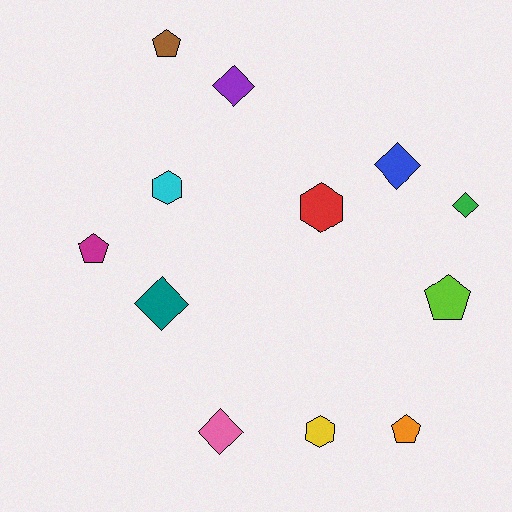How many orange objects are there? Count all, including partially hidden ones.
There is 1 orange object.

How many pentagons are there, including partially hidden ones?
There are 4 pentagons.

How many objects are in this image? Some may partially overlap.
There are 12 objects.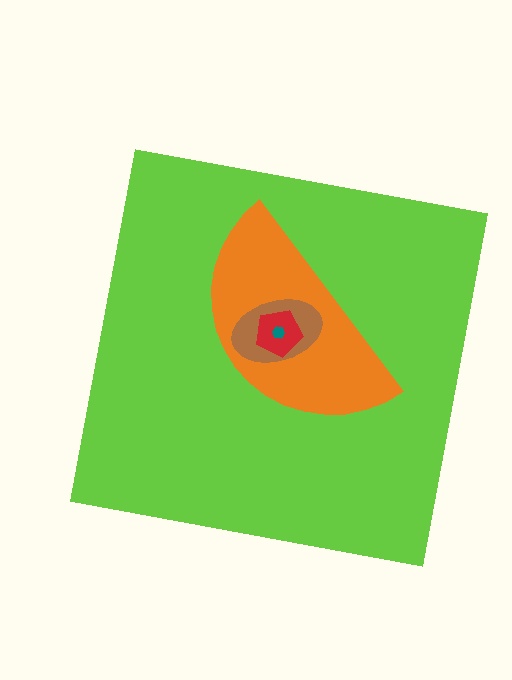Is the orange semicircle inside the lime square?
Yes.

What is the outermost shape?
The lime square.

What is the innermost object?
The teal hexagon.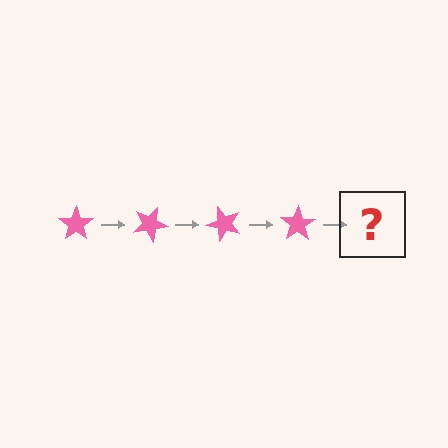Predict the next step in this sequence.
The next step is a pink star rotated 100 degrees.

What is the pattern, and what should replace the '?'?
The pattern is that the star rotates 25 degrees each step. The '?' should be a pink star rotated 100 degrees.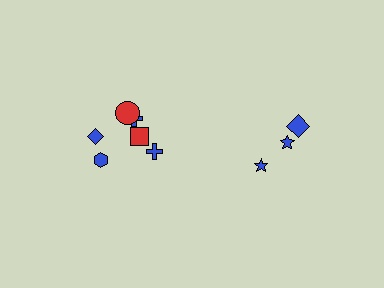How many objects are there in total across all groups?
There are 9 objects.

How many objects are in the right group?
There are 3 objects.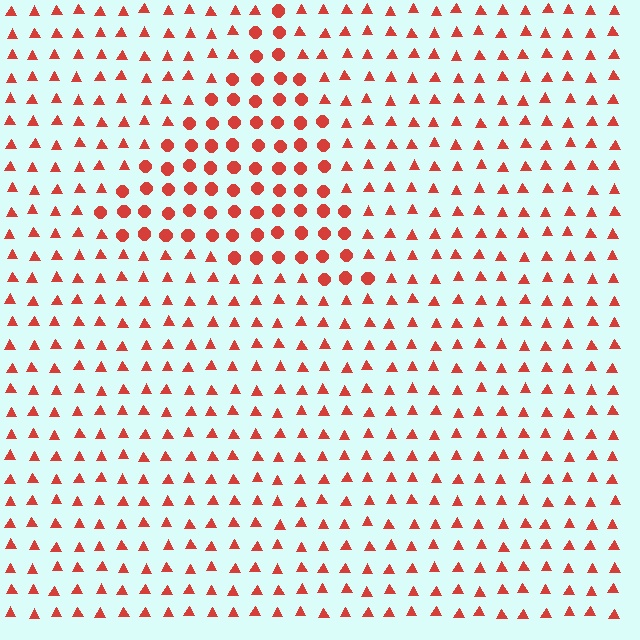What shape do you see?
I see a triangle.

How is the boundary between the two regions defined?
The boundary is defined by a change in element shape: circles inside vs. triangles outside. All elements share the same color and spacing.